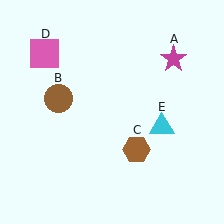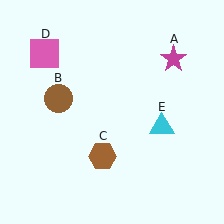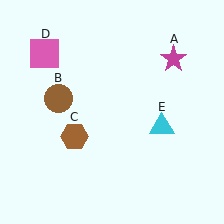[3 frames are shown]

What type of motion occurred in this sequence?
The brown hexagon (object C) rotated clockwise around the center of the scene.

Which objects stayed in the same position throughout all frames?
Magenta star (object A) and brown circle (object B) and pink square (object D) and cyan triangle (object E) remained stationary.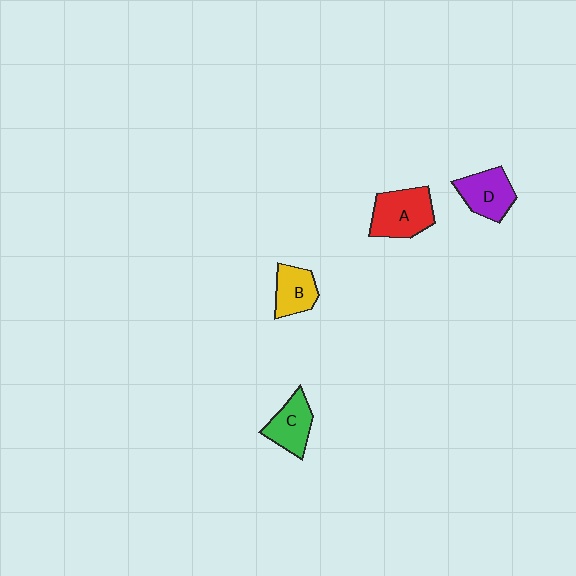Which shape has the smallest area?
Shape B (yellow).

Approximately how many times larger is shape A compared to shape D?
Approximately 1.2 times.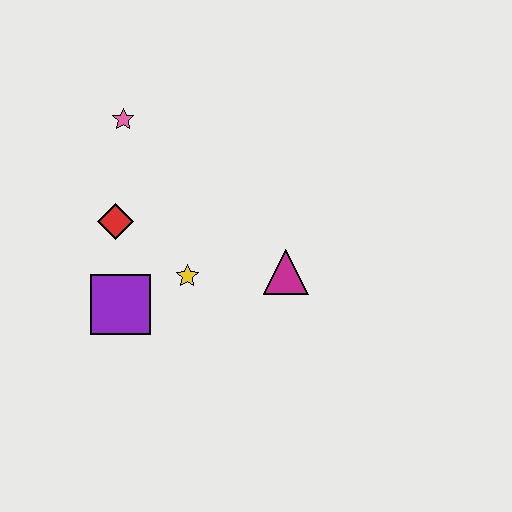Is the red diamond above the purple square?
Yes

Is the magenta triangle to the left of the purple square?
No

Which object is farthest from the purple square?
The pink star is farthest from the purple square.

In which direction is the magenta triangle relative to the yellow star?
The magenta triangle is to the right of the yellow star.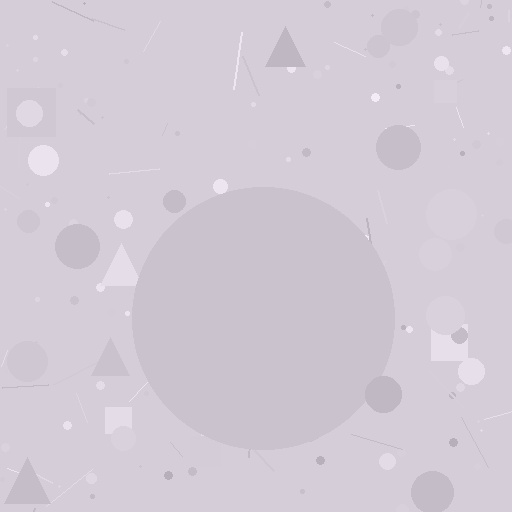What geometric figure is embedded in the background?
A circle is embedded in the background.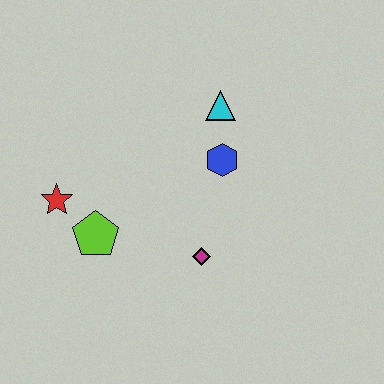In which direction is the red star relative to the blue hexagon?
The red star is to the left of the blue hexagon.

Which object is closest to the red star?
The lime pentagon is closest to the red star.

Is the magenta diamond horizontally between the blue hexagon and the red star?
Yes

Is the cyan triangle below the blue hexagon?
No